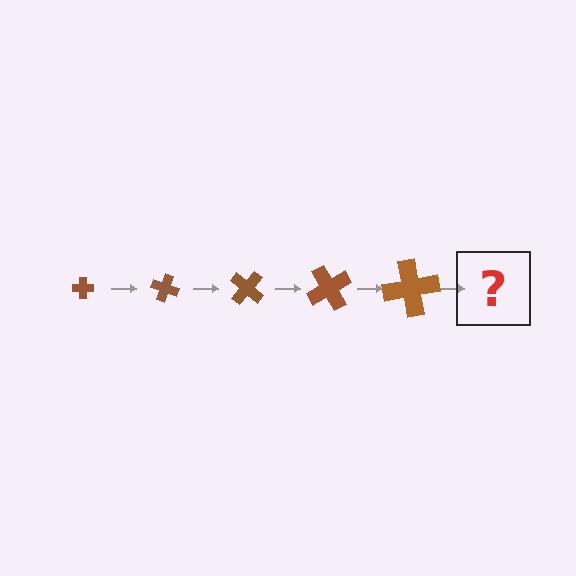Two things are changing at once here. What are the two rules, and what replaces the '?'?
The two rules are that the cross grows larger each step and it rotates 20 degrees each step. The '?' should be a cross, larger than the previous one and rotated 100 degrees from the start.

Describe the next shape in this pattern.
It should be a cross, larger than the previous one and rotated 100 degrees from the start.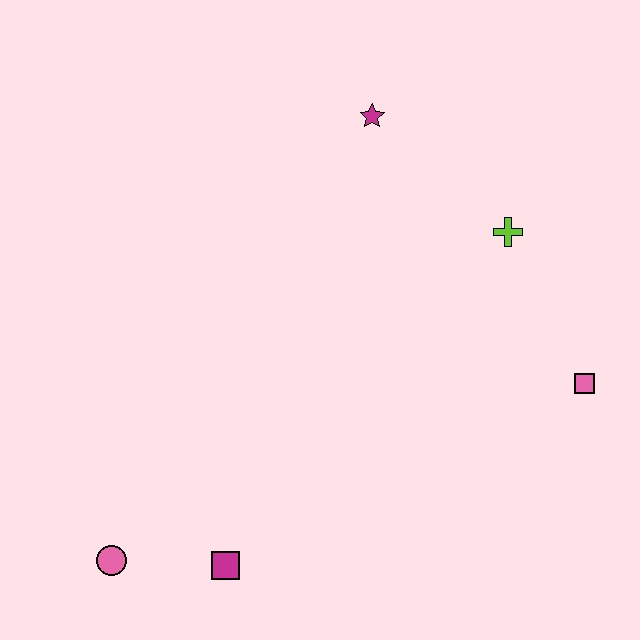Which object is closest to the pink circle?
The magenta square is closest to the pink circle.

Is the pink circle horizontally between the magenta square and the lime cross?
No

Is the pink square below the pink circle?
No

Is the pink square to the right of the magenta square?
Yes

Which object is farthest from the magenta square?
The magenta star is farthest from the magenta square.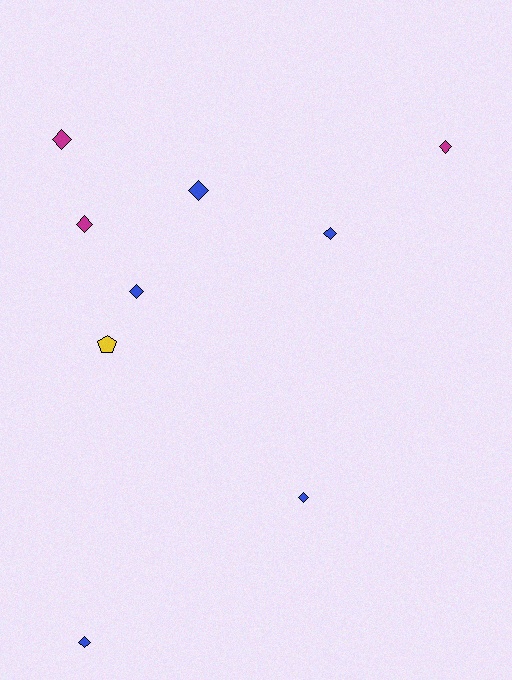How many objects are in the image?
There are 9 objects.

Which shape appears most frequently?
Diamond, with 8 objects.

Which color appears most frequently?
Blue, with 5 objects.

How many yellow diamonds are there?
There are no yellow diamonds.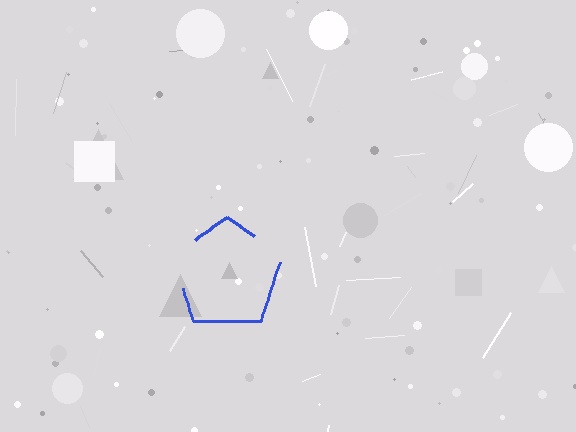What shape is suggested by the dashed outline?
The dashed outline suggests a pentagon.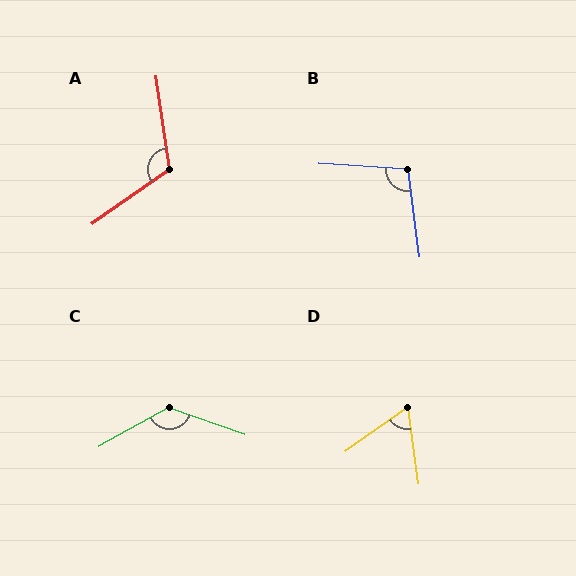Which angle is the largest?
C, at approximately 131 degrees.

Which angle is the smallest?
D, at approximately 63 degrees.